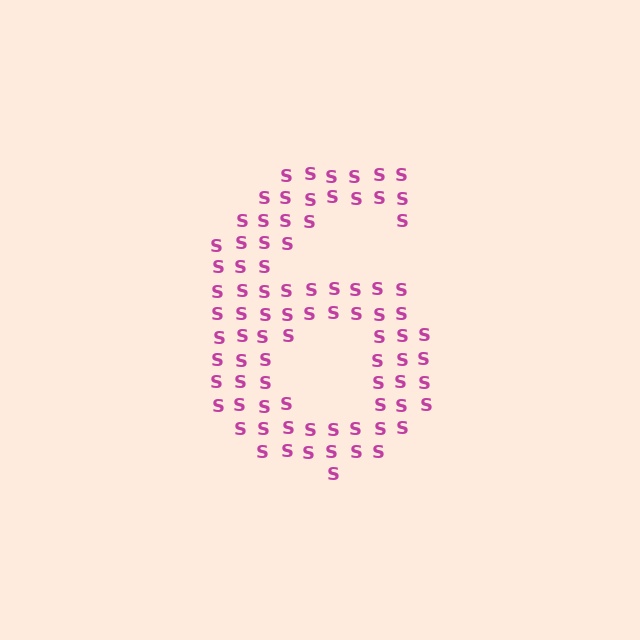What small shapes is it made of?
It is made of small letter S's.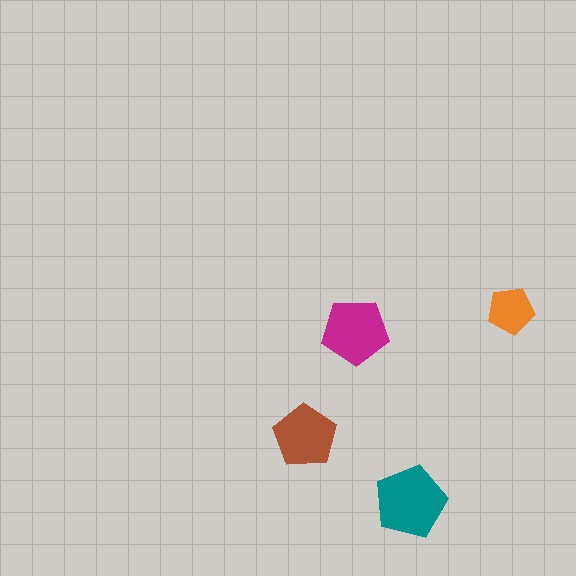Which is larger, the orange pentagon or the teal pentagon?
The teal one.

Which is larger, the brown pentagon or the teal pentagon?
The teal one.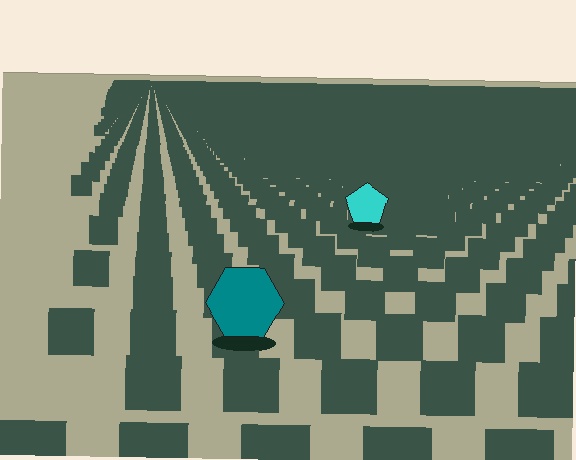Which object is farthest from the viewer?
The cyan pentagon is farthest from the viewer. It appears smaller and the ground texture around it is denser.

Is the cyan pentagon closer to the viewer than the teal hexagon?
No. The teal hexagon is closer — you can tell from the texture gradient: the ground texture is coarser near it.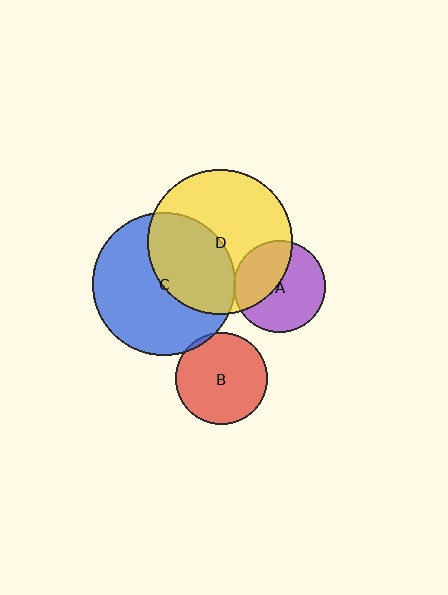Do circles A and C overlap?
Yes.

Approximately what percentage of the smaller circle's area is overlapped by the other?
Approximately 5%.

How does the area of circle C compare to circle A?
Approximately 2.4 times.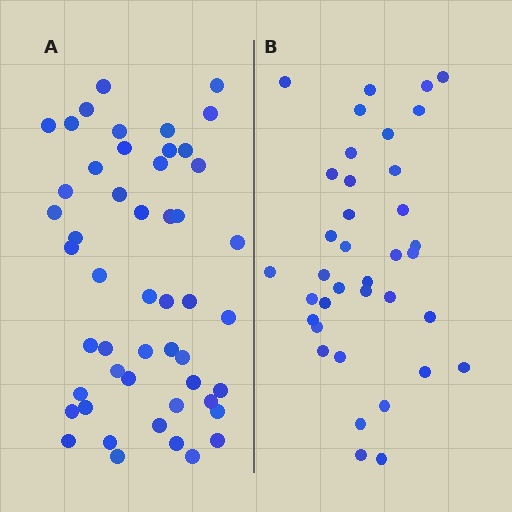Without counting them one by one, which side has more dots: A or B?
Region A (the left region) has more dots.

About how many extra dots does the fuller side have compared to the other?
Region A has approximately 15 more dots than region B.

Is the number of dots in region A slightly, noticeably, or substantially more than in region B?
Region A has noticeably more, but not dramatically so. The ratio is roughly 1.4 to 1.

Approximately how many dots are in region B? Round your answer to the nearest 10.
About 40 dots. (The exact count is 37, which rounds to 40.)